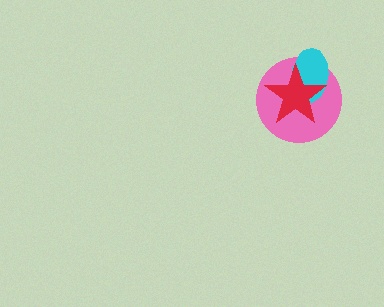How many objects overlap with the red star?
2 objects overlap with the red star.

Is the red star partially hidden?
No, no other shape covers it.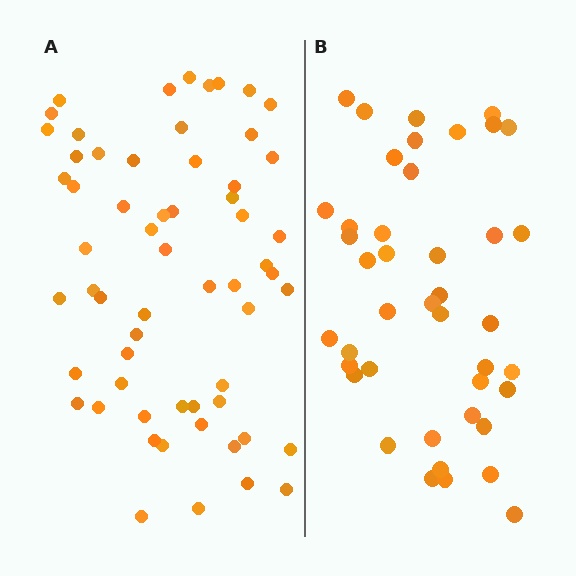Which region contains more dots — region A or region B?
Region A (the left region) has more dots.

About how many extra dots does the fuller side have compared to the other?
Region A has approximately 20 more dots than region B.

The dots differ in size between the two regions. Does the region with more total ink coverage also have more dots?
No. Region B has more total ink coverage because its dots are larger, but region A actually contains more individual dots. Total area can be misleading — the number of items is what matters here.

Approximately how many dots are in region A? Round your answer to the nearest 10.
About 60 dots.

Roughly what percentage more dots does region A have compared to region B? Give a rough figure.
About 45% more.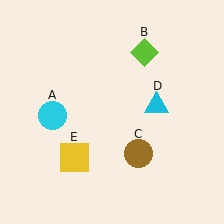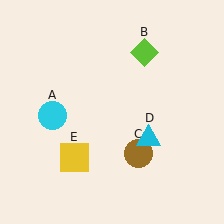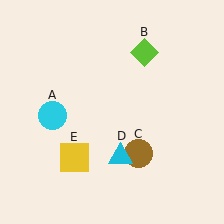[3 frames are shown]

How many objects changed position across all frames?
1 object changed position: cyan triangle (object D).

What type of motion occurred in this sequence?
The cyan triangle (object D) rotated clockwise around the center of the scene.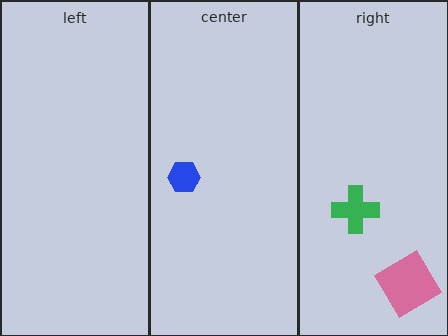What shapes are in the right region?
The pink diamond, the green cross.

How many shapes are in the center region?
1.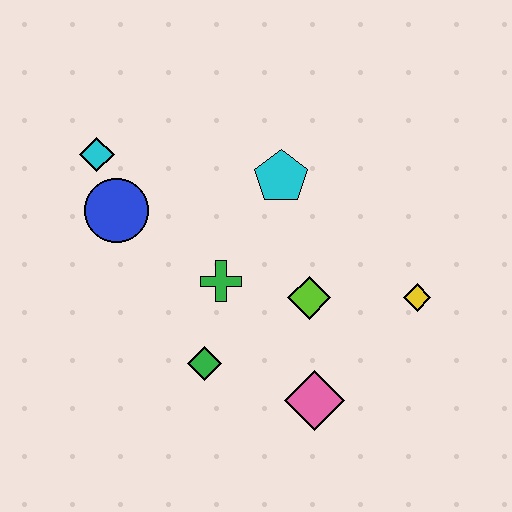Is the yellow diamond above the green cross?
No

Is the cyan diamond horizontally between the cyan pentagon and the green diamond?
No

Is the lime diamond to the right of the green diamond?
Yes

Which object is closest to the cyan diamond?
The blue circle is closest to the cyan diamond.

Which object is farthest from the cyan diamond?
The yellow diamond is farthest from the cyan diamond.